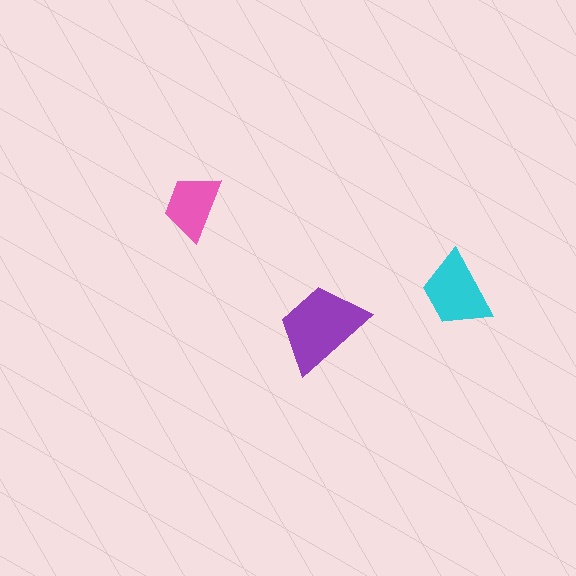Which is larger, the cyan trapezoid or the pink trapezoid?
The cyan one.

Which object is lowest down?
The purple trapezoid is bottommost.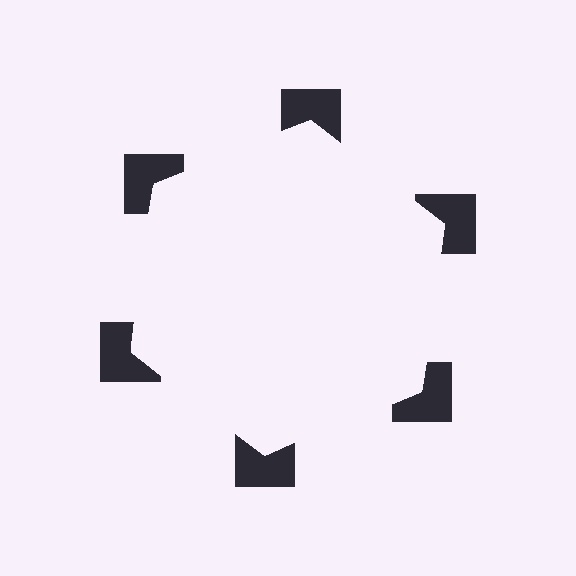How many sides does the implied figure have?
6 sides.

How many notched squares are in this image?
There are 6 — one at each vertex of the illusory hexagon.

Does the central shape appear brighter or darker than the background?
It typically appears slightly brighter than the background, even though no actual brightness change is drawn.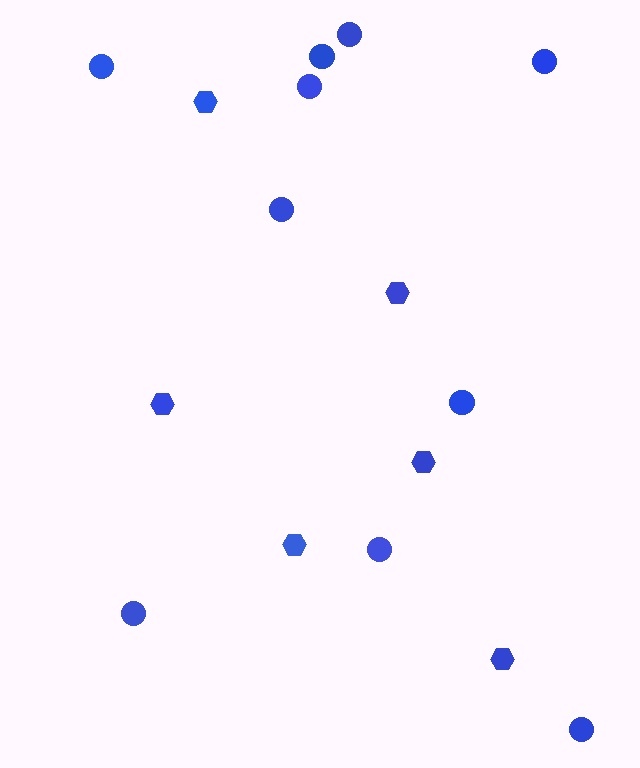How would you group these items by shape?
There are 2 groups: one group of circles (10) and one group of hexagons (6).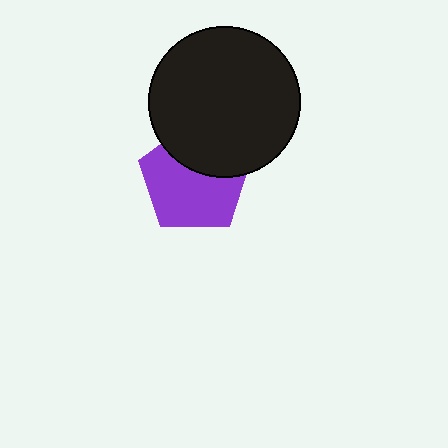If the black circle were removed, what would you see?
You would see the complete purple pentagon.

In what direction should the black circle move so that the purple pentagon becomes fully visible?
The black circle should move up. That is the shortest direction to clear the overlap and leave the purple pentagon fully visible.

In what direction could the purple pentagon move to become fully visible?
The purple pentagon could move down. That would shift it out from behind the black circle entirely.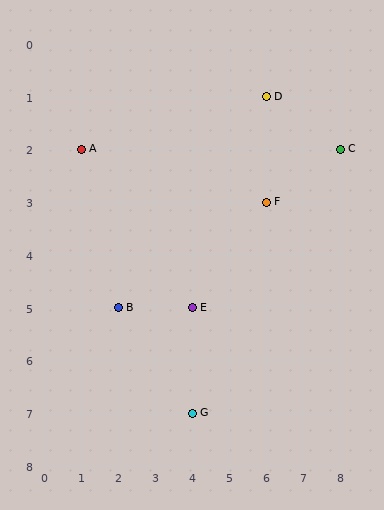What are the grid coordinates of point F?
Point F is at grid coordinates (6, 3).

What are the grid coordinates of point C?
Point C is at grid coordinates (8, 2).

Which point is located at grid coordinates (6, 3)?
Point F is at (6, 3).